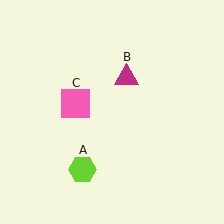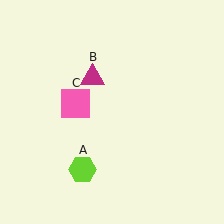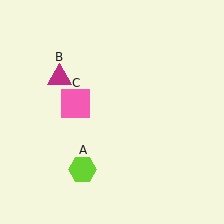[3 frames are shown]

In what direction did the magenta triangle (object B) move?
The magenta triangle (object B) moved left.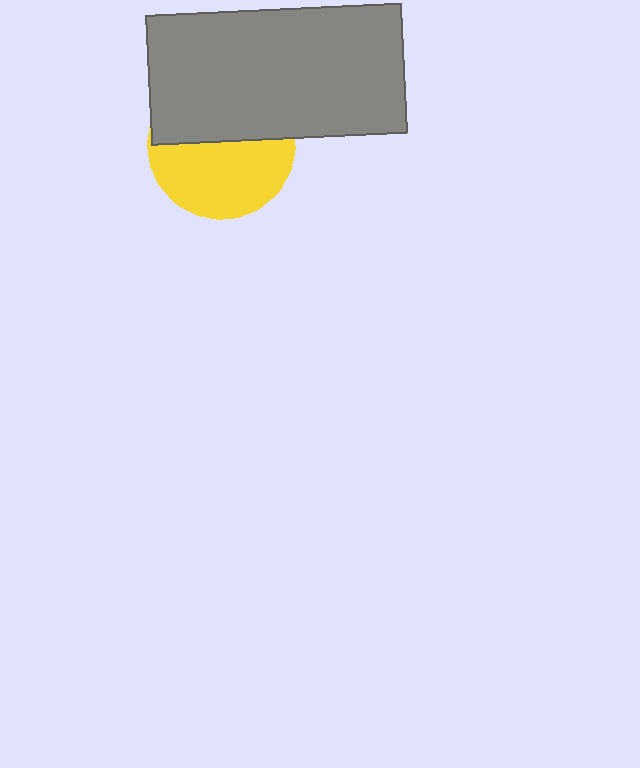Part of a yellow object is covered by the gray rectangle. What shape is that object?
It is a circle.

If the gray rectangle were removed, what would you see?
You would see the complete yellow circle.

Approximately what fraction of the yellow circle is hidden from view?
Roughly 47% of the yellow circle is hidden behind the gray rectangle.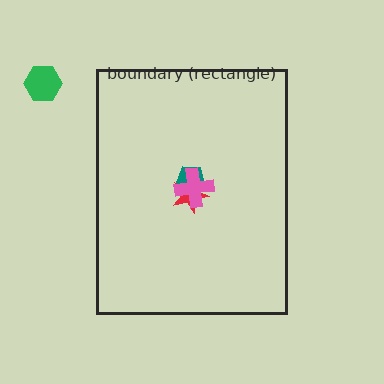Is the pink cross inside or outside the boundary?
Inside.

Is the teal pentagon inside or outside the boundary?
Inside.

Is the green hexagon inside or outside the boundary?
Outside.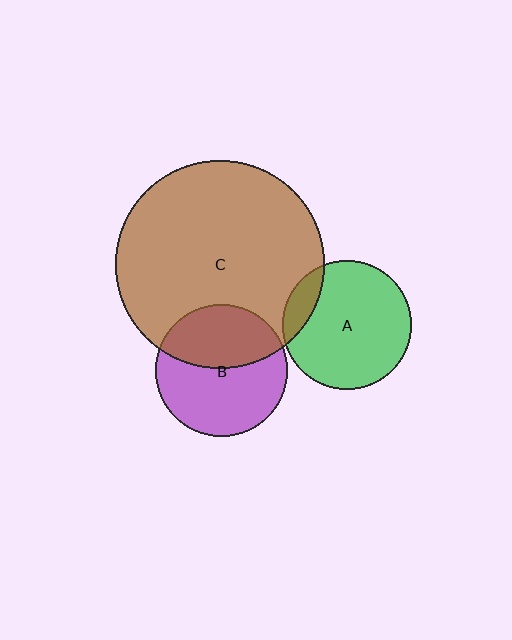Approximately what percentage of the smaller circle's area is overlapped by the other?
Approximately 40%.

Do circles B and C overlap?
Yes.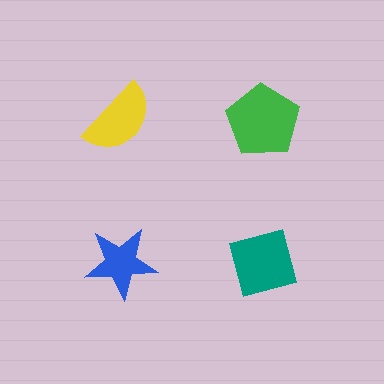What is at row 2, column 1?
A blue star.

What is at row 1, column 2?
A green pentagon.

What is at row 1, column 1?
A yellow semicircle.